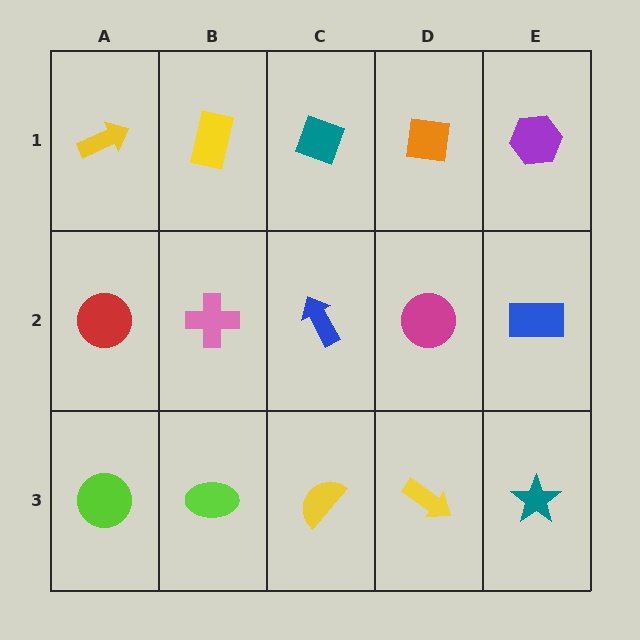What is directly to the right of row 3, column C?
A yellow arrow.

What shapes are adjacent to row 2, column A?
A yellow arrow (row 1, column A), a lime circle (row 3, column A), a pink cross (row 2, column B).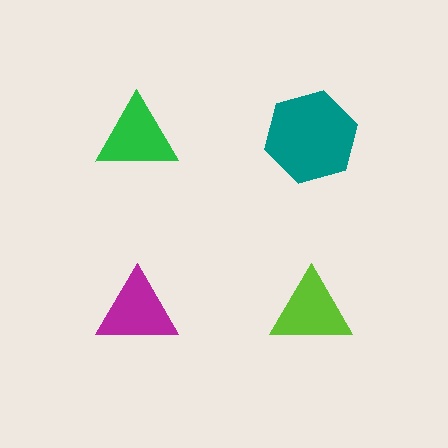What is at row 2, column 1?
A magenta triangle.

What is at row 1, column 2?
A teal hexagon.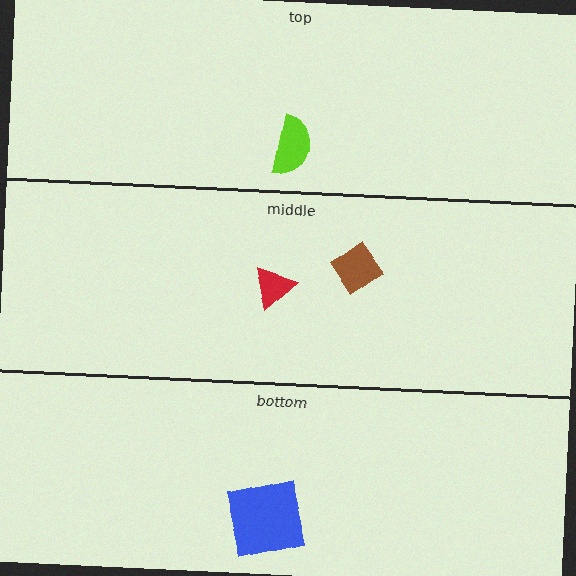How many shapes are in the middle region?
2.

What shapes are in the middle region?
The brown diamond, the red triangle.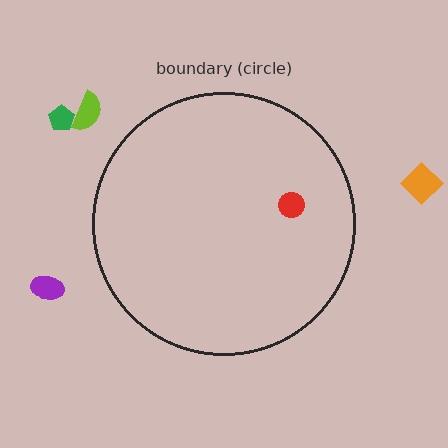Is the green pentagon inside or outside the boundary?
Outside.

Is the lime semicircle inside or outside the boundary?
Outside.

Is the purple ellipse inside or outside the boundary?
Outside.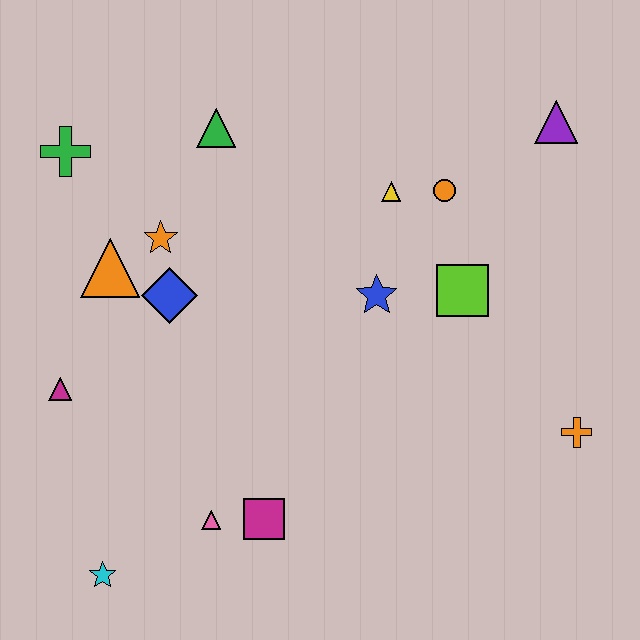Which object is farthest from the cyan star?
The purple triangle is farthest from the cyan star.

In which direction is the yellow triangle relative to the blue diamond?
The yellow triangle is to the right of the blue diamond.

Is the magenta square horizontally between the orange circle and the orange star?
Yes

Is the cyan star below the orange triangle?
Yes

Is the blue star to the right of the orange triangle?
Yes